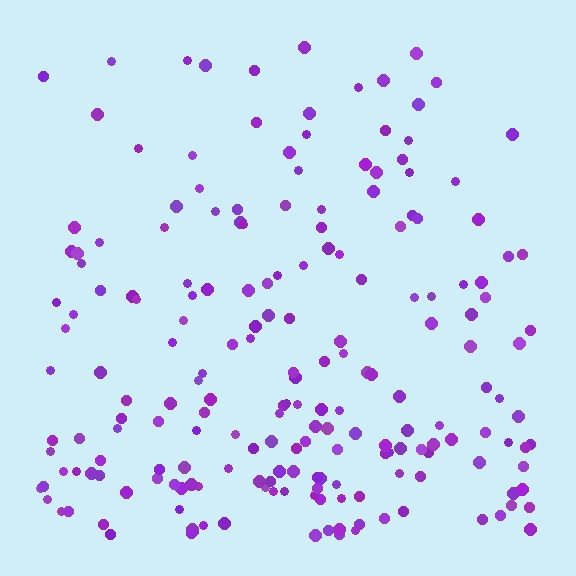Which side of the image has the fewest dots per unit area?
The top.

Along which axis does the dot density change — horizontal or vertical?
Vertical.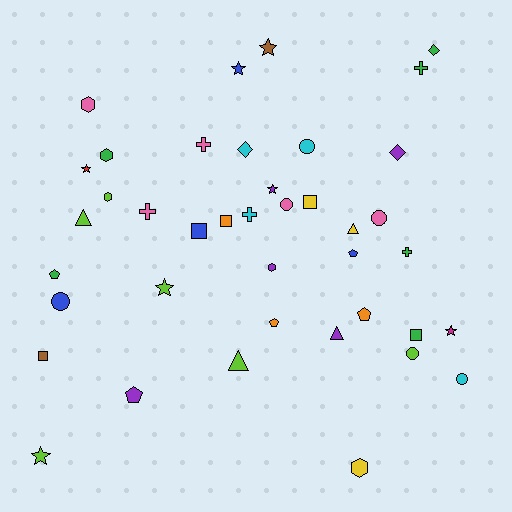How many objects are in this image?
There are 40 objects.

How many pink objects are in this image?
There are 5 pink objects.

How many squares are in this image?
There are 5 squares.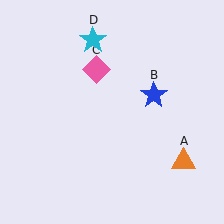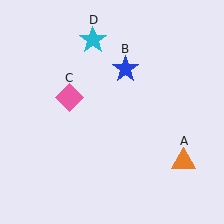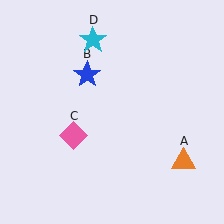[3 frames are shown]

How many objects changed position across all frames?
2 objects changed position: blue star (object B), pink diamond (object C).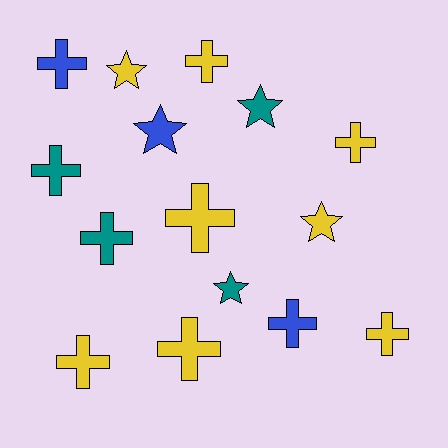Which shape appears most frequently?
Cross, with 10 objects.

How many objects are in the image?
There are 15 objects.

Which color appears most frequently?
Yellow, with 8 objects.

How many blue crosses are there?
There are 2 blue crosses.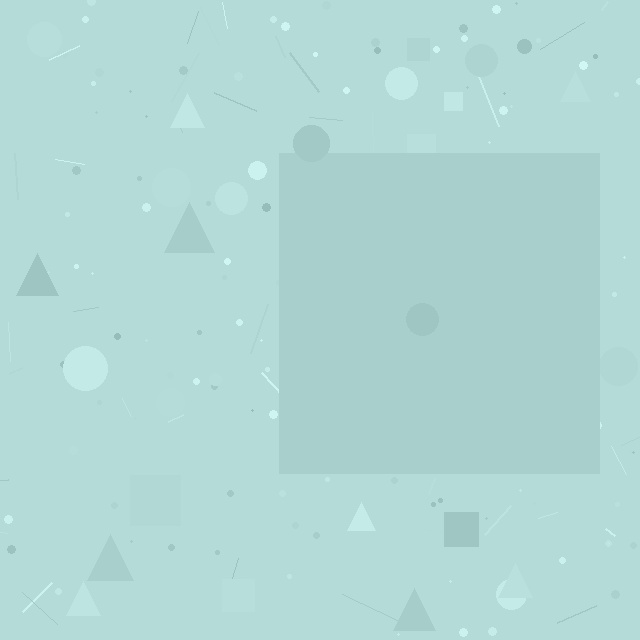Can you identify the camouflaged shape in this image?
The camouflaged shape is a square.